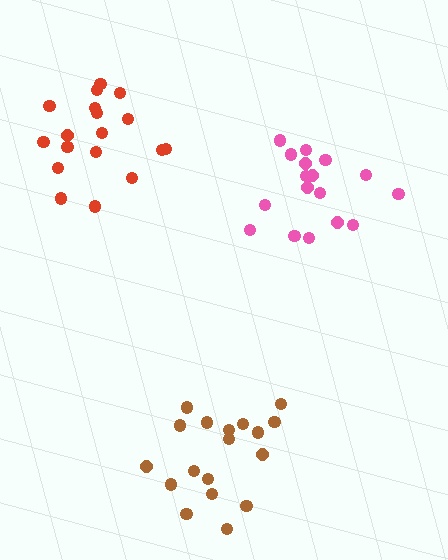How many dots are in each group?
Group 1: 18 dots, Group 2: 17 dots, Group 3: 18 dots (53 total).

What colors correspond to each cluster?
The clusters are colored: brown, pink, red.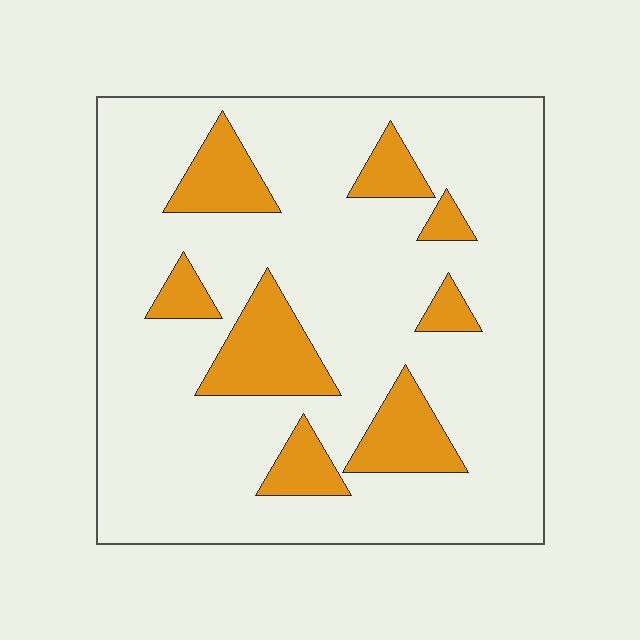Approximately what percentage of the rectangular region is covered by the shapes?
Approximately 20%.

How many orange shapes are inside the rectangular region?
8.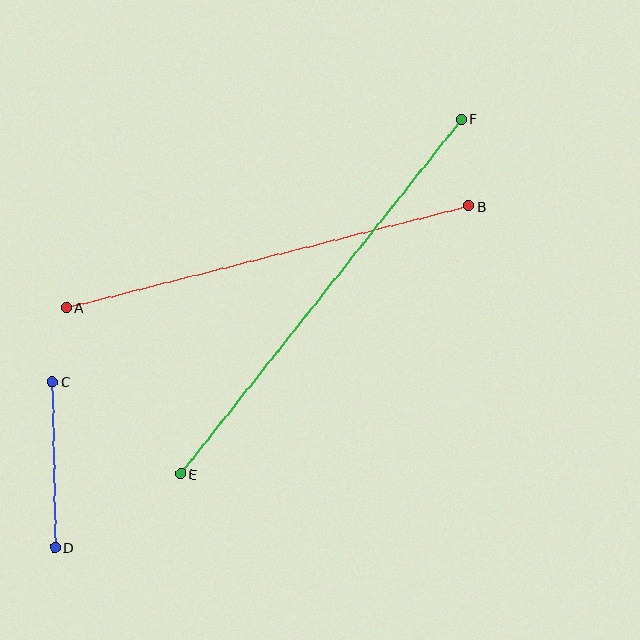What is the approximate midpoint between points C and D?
The midpoint is at approximately (54, 464) pixels.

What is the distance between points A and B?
The distance is approximately 415 pixels.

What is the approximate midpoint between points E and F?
The midpoint is at approximately (321, 296) pixels.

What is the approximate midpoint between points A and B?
The midpoint is at approximately (268, 257) pixels.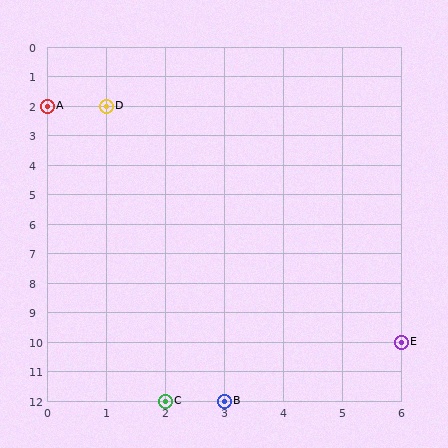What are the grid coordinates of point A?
Point A is at grid coordinates (0, 2).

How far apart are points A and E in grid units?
Points A and E are 6 columns and 8 rows apart (about 10.0 grid units diagonally).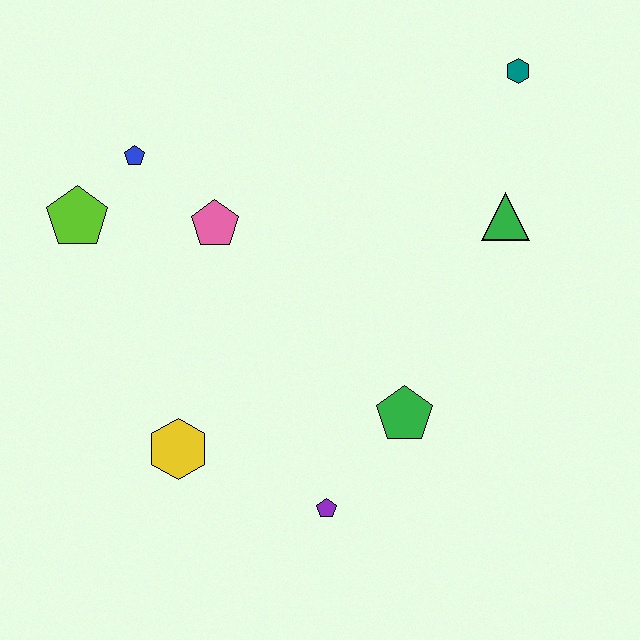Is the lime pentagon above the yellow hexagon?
Yes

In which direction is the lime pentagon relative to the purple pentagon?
The lime pentagon is above the purple pentagon.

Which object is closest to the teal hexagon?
The green triangle is closest to the teal hexagon.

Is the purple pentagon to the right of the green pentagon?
No